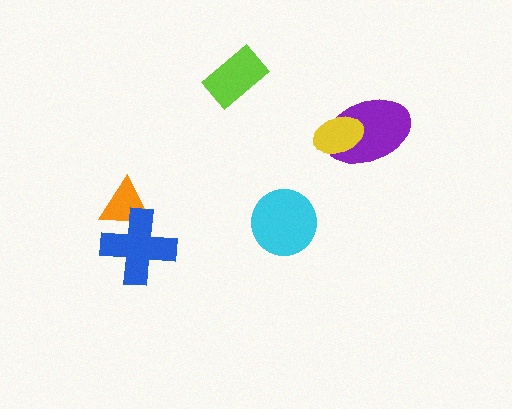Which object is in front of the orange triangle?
The blue cross is in front of the orange triangle.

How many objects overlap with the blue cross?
1 object overlaps with the blue cross.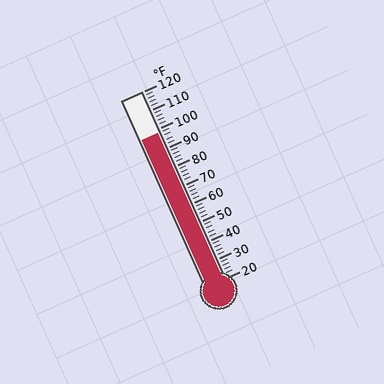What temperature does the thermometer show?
The thermometer shows approximately 98°F.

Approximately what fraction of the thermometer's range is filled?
The thermometer is filled to approximately 80% of its range.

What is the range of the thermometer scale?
The thermometer scale ranges from 20°F to 120°F.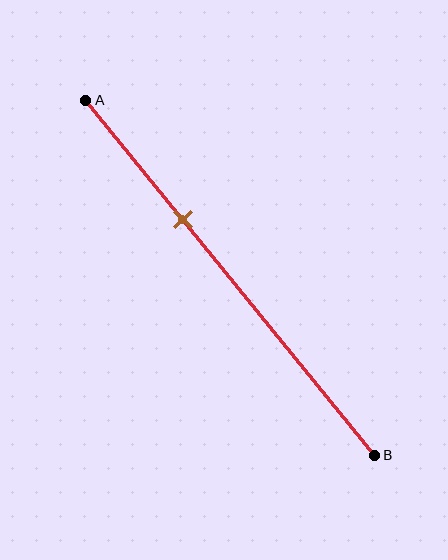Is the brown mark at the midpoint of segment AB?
No, the mark is at about 35% from A, not at the 50% midpoint.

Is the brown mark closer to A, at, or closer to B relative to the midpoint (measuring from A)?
The brown mark is closer to point A than the midpoint of segment AB.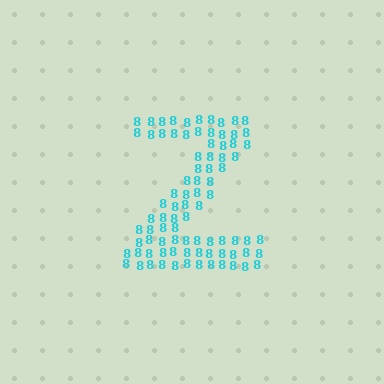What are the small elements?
The small elements are digit 8's.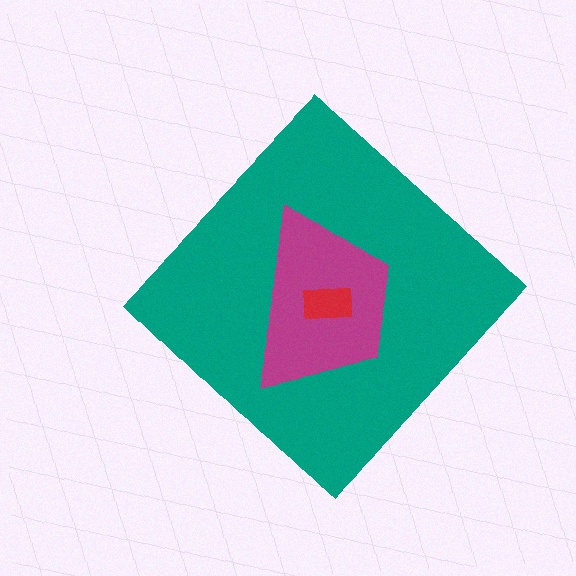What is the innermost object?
The red rectangle.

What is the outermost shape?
The teal diamond.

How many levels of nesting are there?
3.